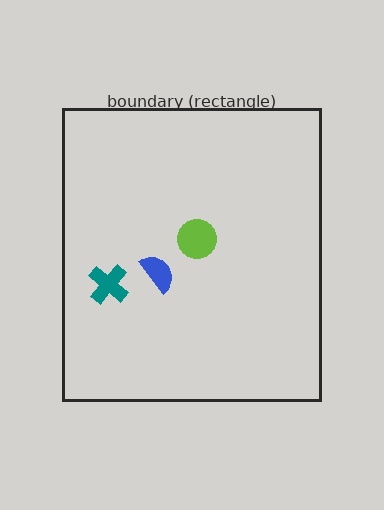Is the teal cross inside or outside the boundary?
Inside.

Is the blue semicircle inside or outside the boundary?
Inside.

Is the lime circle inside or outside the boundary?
Inside.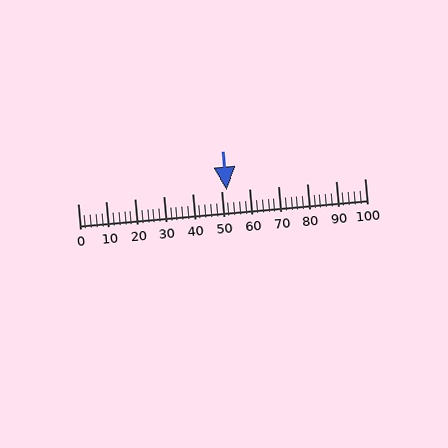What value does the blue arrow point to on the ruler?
The blue arrow points to approximately 52.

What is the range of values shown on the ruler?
The ruler shows values from 0 to 100.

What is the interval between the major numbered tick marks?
The major tick marks are spaced 10 units apart.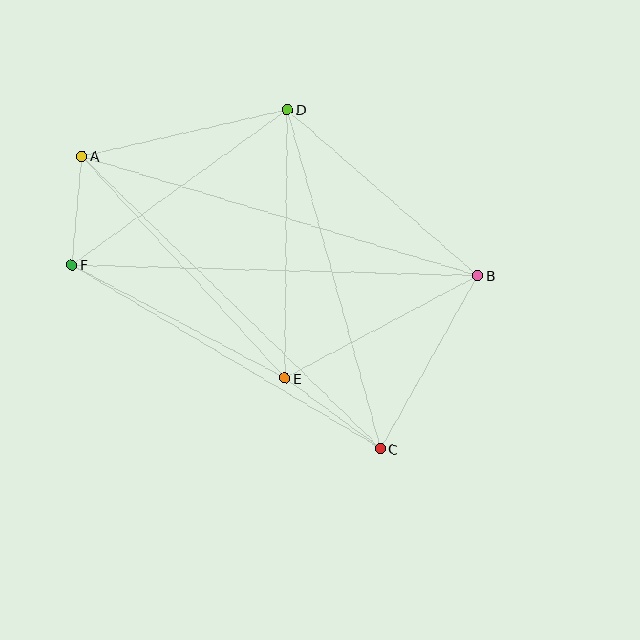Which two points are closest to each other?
Points A and F are closest to each other.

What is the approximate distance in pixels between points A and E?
The distance between A and E is approximately 301 pixels.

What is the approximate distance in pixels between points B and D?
The distance between B and D is approximately 252 pixels.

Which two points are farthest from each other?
Points A and C are farthest from each other.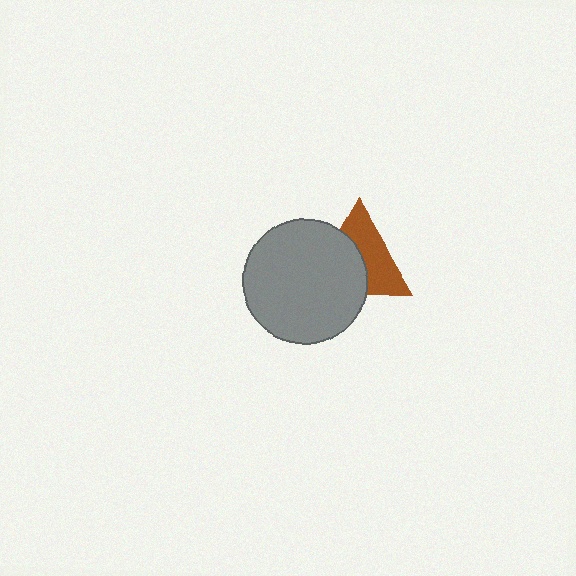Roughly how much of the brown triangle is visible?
About half of it is visible (roughly 51%).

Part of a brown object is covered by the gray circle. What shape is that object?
It is a triangle.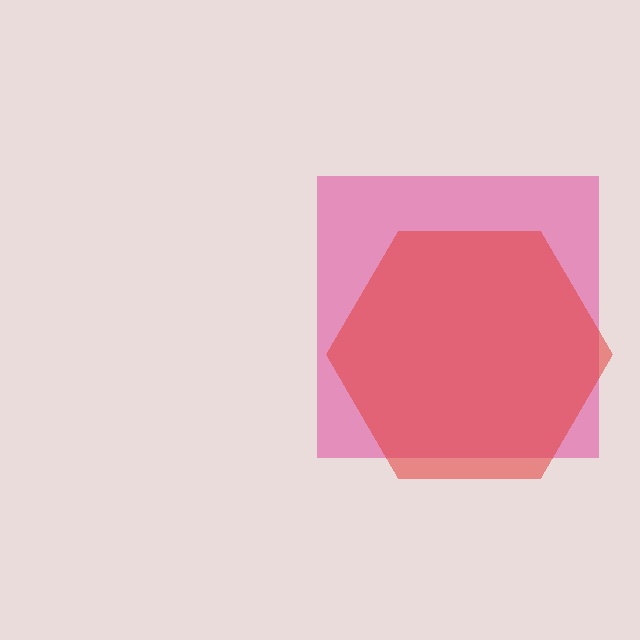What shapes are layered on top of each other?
The layered shapes are: a pink square, a red hexagon.